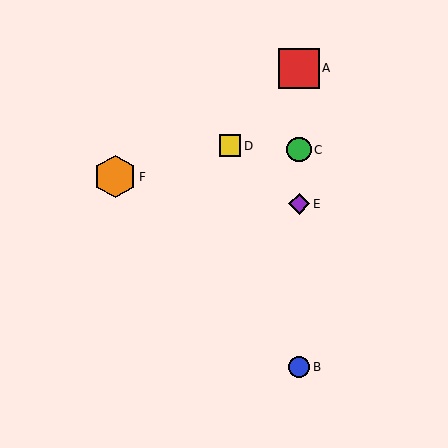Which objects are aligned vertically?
Objects A, B, C, E are aligned vertically.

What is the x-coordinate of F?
Object F is at x≈115.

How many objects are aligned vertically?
4 objects (A, B, C, E) are aligned vertically.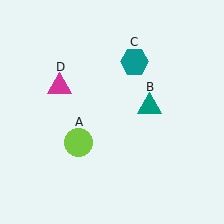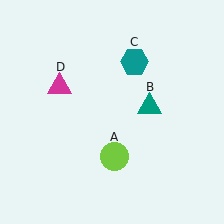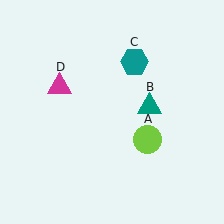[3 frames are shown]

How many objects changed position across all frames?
1 object changed position: lime circle (object A).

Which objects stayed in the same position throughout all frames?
Teal triangle (object B) and teal hexagon (object C) and magenta triangle (object D) remained stationary.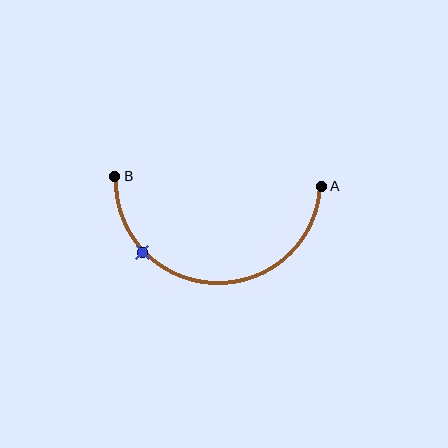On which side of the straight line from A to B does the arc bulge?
The arc bulges below the straight line connecting A and B.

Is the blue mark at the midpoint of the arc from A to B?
No. The blue mark lies on the arc but is closer to endpoint B. The arc midpoint would be at the point on the curve equidistant along the arc from both A and B.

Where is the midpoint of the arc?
The arc midpoint is the point on the curve farthest from the straight line joining A and B. It sits below that line.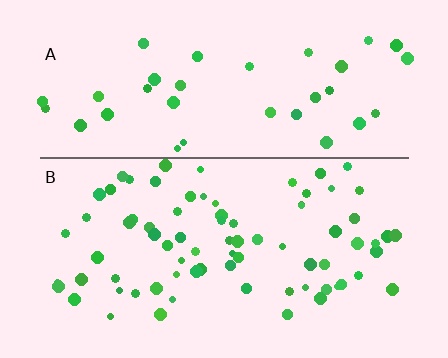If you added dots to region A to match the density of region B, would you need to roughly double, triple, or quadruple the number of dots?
Approximately double.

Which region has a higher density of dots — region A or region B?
B (the bottom).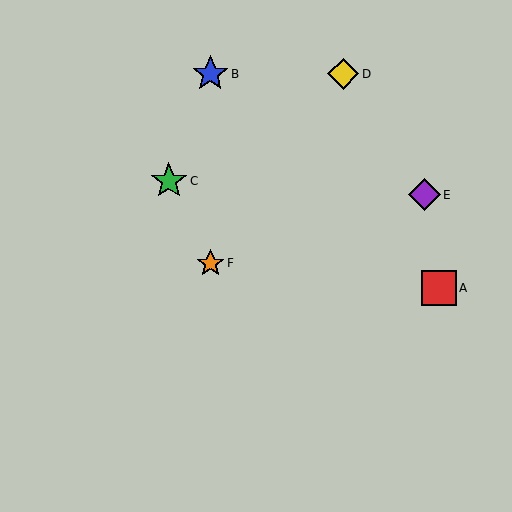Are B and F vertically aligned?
Yes, both are at x≈210.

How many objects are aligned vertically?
2 objects (B, F) are aligned vertically.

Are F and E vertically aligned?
No, F is at x≈210 and E is at x≈425.